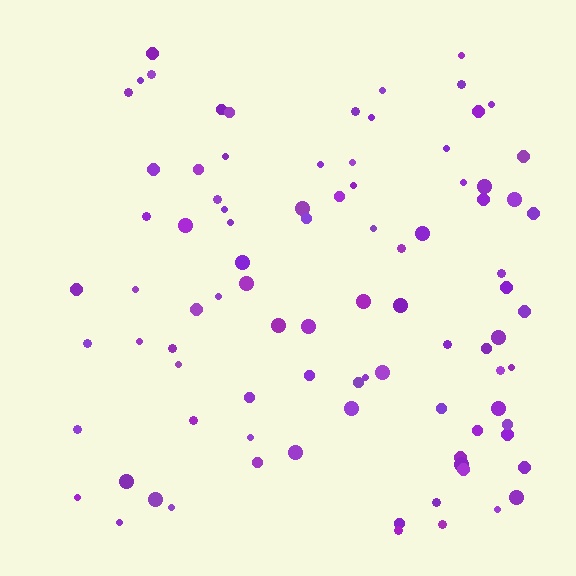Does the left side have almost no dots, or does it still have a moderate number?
Still a moderate number, just noticeably fewer than the right.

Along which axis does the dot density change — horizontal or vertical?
Horizontal.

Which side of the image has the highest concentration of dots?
The right.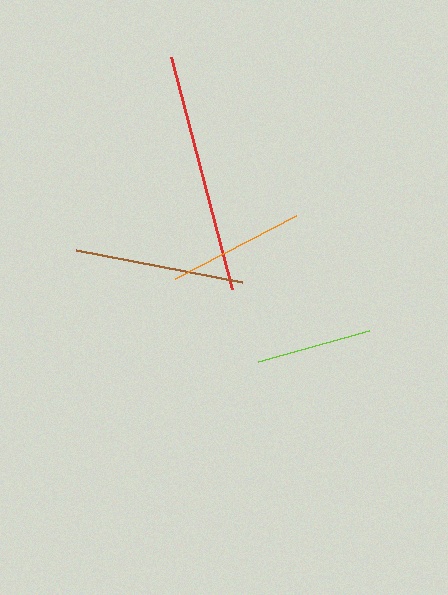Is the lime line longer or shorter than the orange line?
The orange line is longer than the lime line.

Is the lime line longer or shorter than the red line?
The red line is longer than the lime line.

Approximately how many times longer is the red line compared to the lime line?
The red line is approximately 2.1 times the length of the lime line.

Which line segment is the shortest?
The lime line is the shortest at approximately 115 pixels.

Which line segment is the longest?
The red line is the longest at approximately 240 pixels.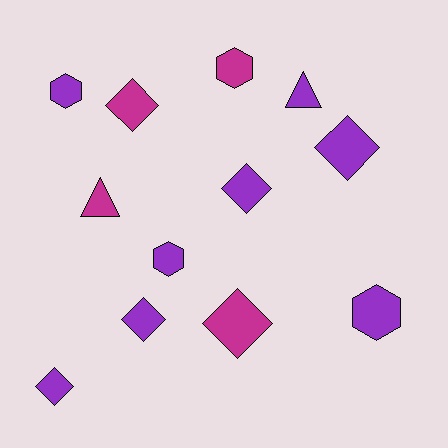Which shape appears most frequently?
Diamond, with 6 objects.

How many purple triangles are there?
There is 1 purple triangle.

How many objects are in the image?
There are 12 objects.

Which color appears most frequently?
Purple, with 8 objects.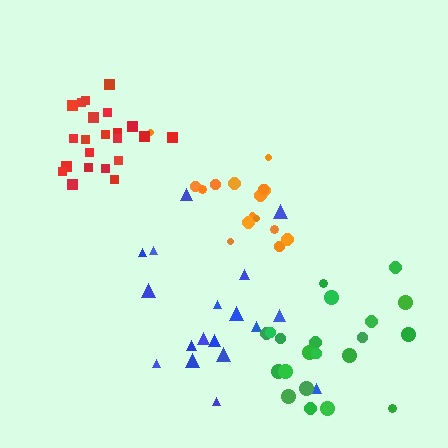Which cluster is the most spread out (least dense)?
Blue.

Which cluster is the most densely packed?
Red.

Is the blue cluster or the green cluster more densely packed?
Green.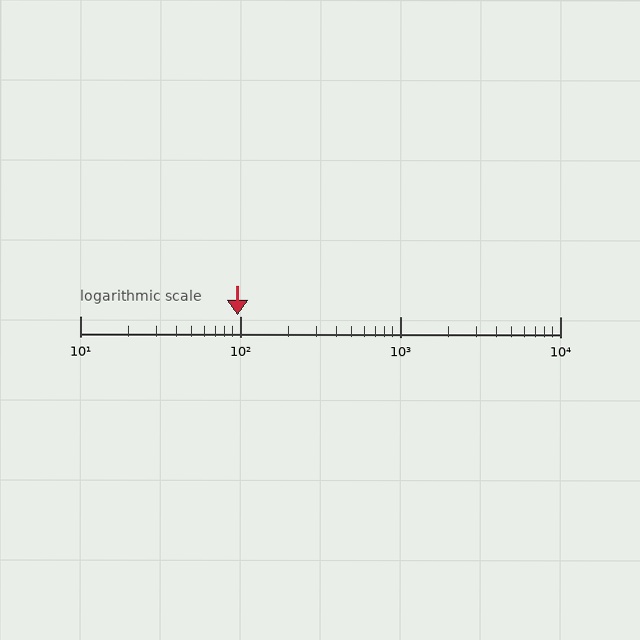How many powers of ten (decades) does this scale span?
The scale spans 3 decades, from 10 to 10000.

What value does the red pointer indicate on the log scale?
The pointer indicates approximately 96.